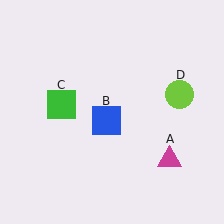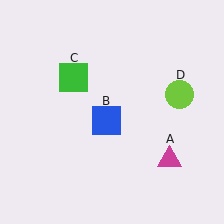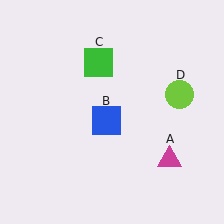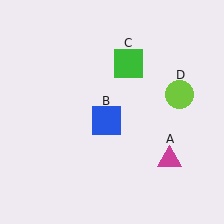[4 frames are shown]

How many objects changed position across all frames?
1 object changed position: green square (object C).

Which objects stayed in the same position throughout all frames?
Magenta triangle (object A) and blue square (object B) and lime circle (object D) remained stationary.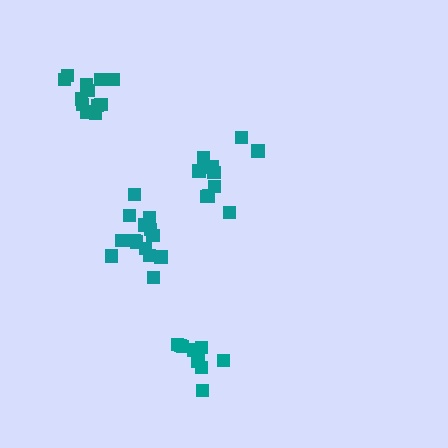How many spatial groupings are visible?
There are 4 spatial groupings.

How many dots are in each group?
Group 1: 10 dots, Group 2: 14 dots, Group 3: 12 dots, Group 4: 12 dots (48 total).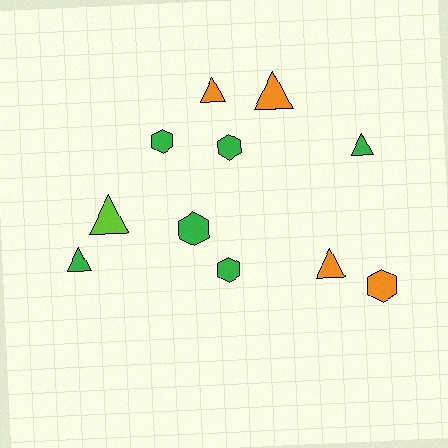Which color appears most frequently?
Green, with 6 objects.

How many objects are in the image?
There are 11 objects.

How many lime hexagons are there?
There are no lime hexagons.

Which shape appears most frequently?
Triangle, with 6 objects.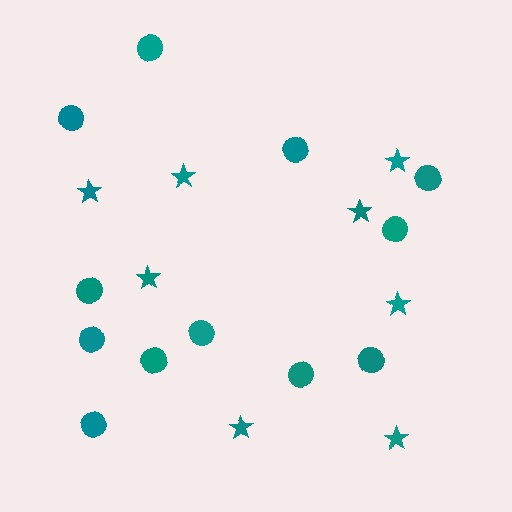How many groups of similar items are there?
There are 2 groups: one group of circles (12) and one group of stars (8).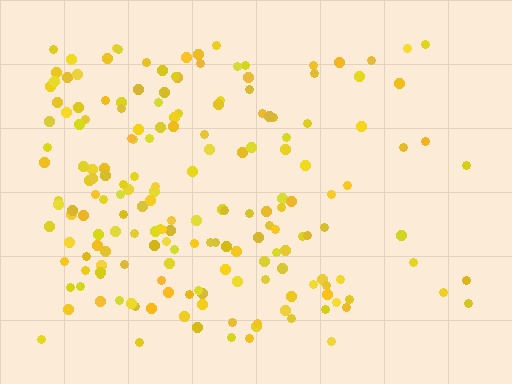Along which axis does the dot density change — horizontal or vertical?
Horizontal.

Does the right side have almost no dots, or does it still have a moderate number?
Still a moderate number, just noticeably fewer than the left.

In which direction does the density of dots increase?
From right to left, with the left side densest.